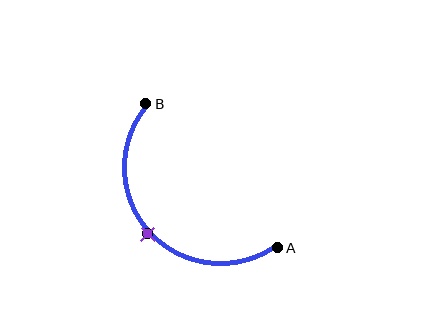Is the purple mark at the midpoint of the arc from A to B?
Yes. The purple mark lies on the arc at equal arc-length from both A and B — it is the arc midpoint.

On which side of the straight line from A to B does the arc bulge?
The arc bulges below and to the left of the straight line connecting A and B.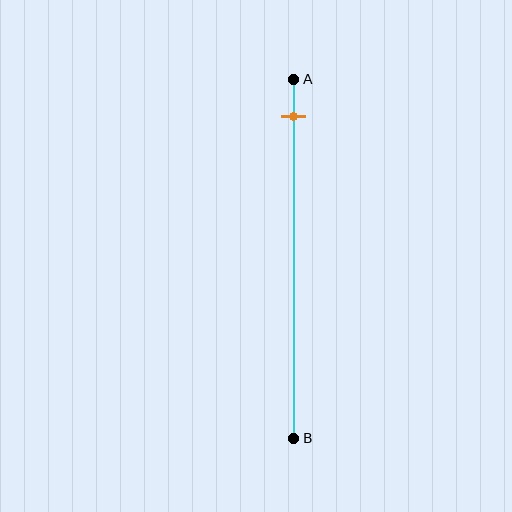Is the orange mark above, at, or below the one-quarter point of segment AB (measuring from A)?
The orange mark is above the one-quarter point of segment AB.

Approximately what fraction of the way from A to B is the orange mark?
The orange mark is approximately 10% of the way from A to B.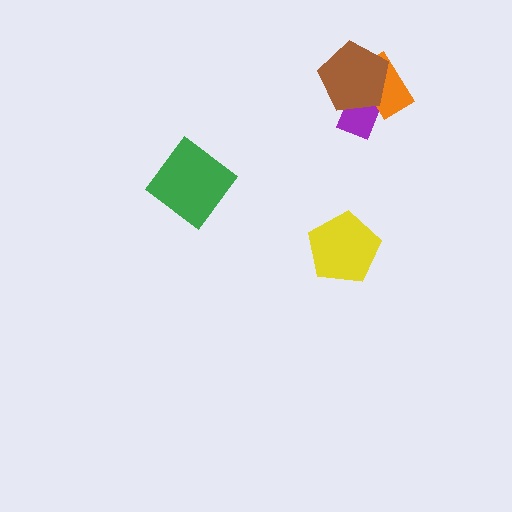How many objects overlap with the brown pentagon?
2 objects overlap with the brown pentagon.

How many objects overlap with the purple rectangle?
2 objects overlap with the purple rectangle.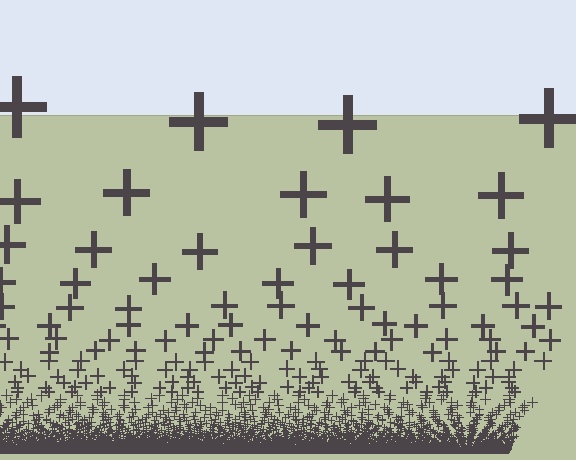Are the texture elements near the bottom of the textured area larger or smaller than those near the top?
Smaller. The gradient is inverted — elements near the bottom are smaller and denser.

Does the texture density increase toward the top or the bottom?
Density increases toward the bottom.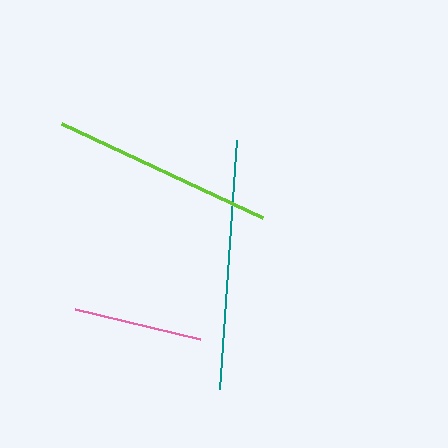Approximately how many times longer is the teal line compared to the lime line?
The teal line is approximately 1.1 times the length of the lime line.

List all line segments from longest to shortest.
From longest to shortest: teal, lime, pink.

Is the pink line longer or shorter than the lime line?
The lime line is longer than the pink line.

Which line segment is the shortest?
The pink line is the shortest at approximately 128 pixels.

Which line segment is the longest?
The teal line is the longest at approximately 250 pixels.